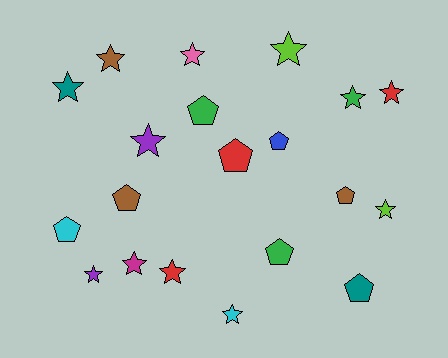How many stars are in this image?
There are 12 stars.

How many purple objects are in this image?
There are 2 purple objects.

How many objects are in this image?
There are 20 objects.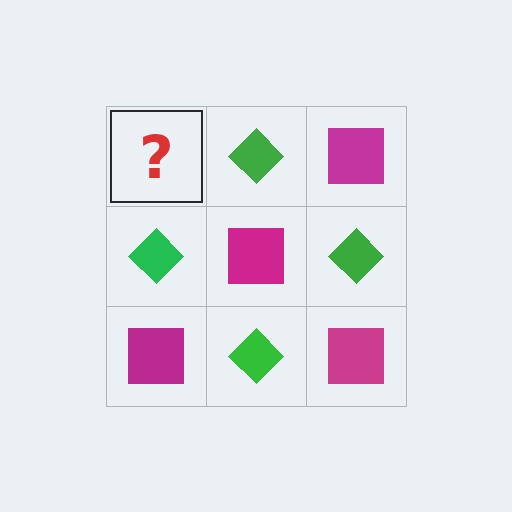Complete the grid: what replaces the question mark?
The question mark should be replaced with a magenta square.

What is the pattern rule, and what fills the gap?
The rule is that it alternates magenta square and green diamond in a checkerboard pattern. The gap should be filled with a magenta square.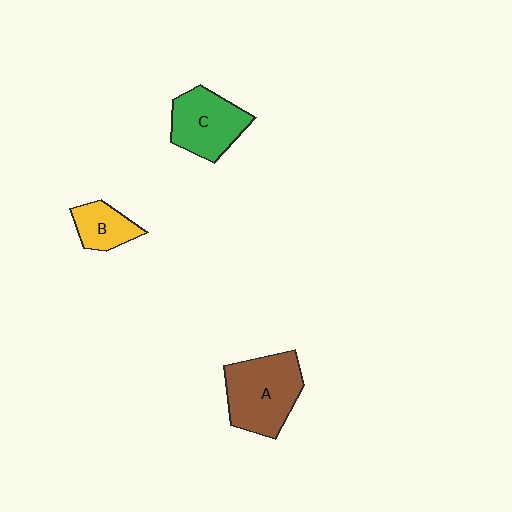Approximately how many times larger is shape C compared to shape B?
Approximately 1.7 times.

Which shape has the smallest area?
Shape B (yellow).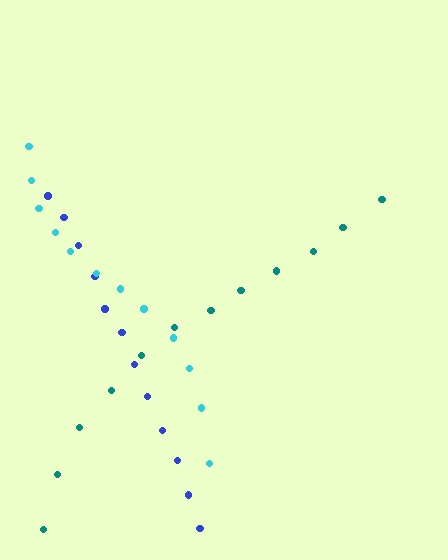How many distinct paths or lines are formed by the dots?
There are 3 distinct paths.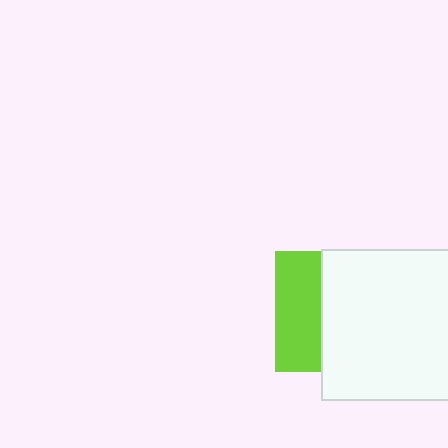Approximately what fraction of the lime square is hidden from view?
Roughly 62% of the lime square is hidden behind the white square.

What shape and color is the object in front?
The object in front is a white square.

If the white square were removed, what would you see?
You would see the complete lime square.